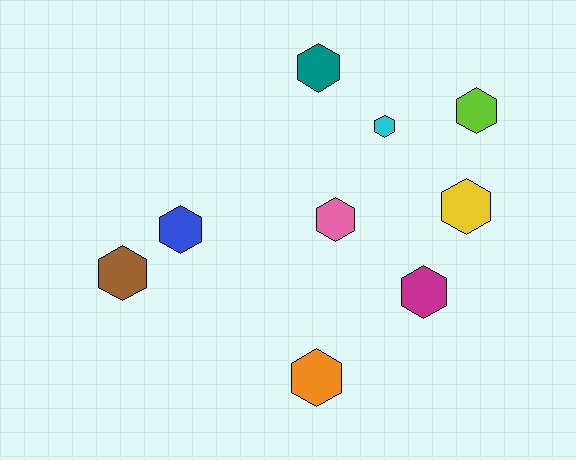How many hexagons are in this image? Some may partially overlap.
There are 9 hexagons.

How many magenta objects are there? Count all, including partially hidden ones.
There is 1 magenta object.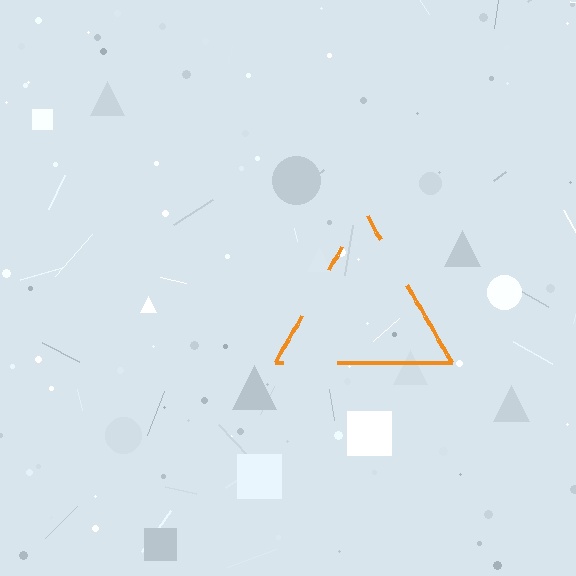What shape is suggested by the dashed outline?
The dashed outline suggests a triangle.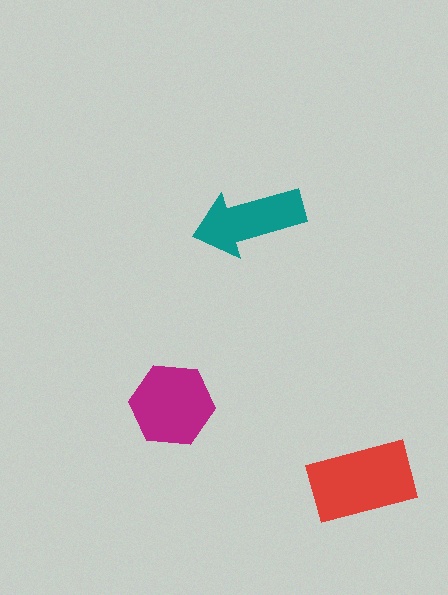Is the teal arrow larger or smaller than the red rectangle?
Smaller.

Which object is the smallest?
The teal arrow.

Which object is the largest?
The red rectangle.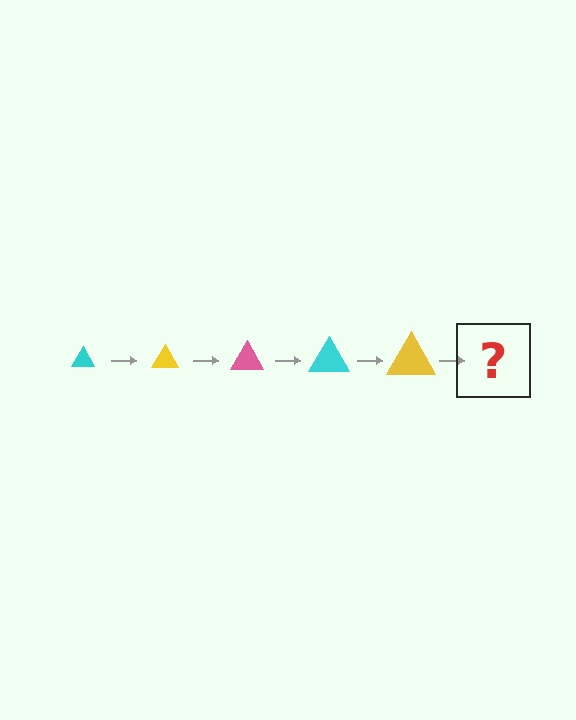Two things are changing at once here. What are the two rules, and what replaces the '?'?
The two rules are that the triangle grows larger each step and the color cycles through cyan, yellow, and pink. The '?' should be a pink triangle, larger than the previous one.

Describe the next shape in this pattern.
It should be a pink triangle, larger than the previous one.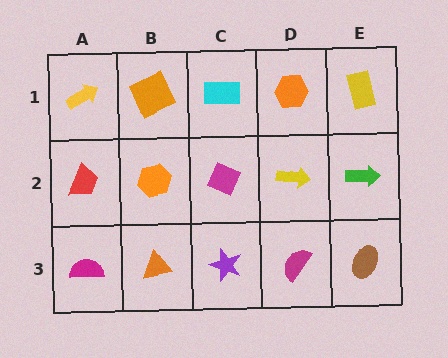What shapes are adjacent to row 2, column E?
A yellow rectangle (row 1, column E), a brown ellipse (row 3, column E), a yellow arrow (row 2, column D).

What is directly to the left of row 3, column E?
A magenta semicircle.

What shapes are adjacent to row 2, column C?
A cyan rectangle (row 1, column C), a purple star (row 3, column C), an orange hexagon (row 2, column B), a yellow arrow (row 2, column D).